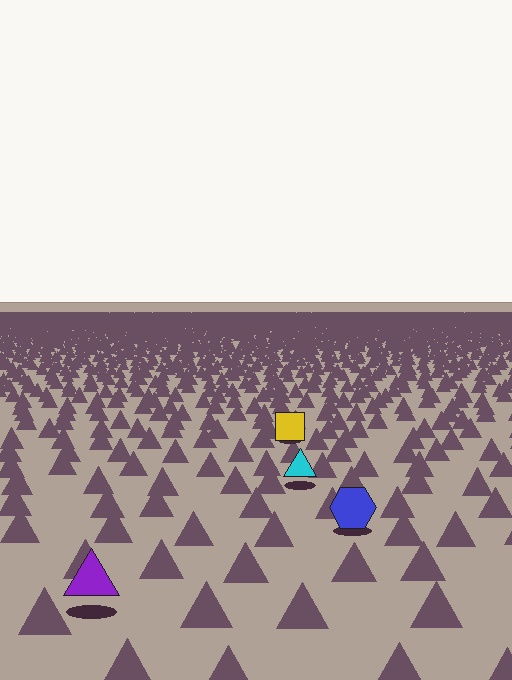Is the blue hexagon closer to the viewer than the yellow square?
Yes. The blue hexagon is closer — you can tell from the texture gradient: the ground texture is coarser near it.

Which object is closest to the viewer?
The purple triangle is closest. The texture marks near it are larger and more spread out.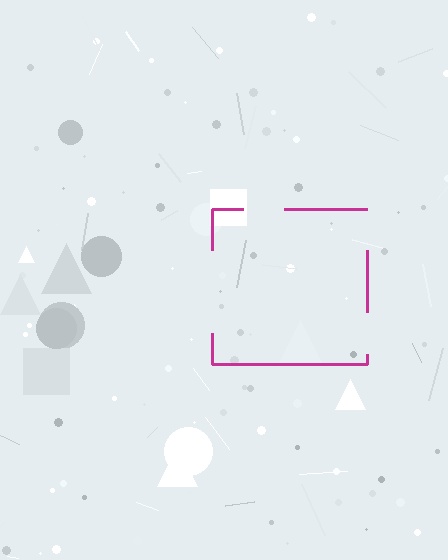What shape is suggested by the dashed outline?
The dashed outline suggests a square.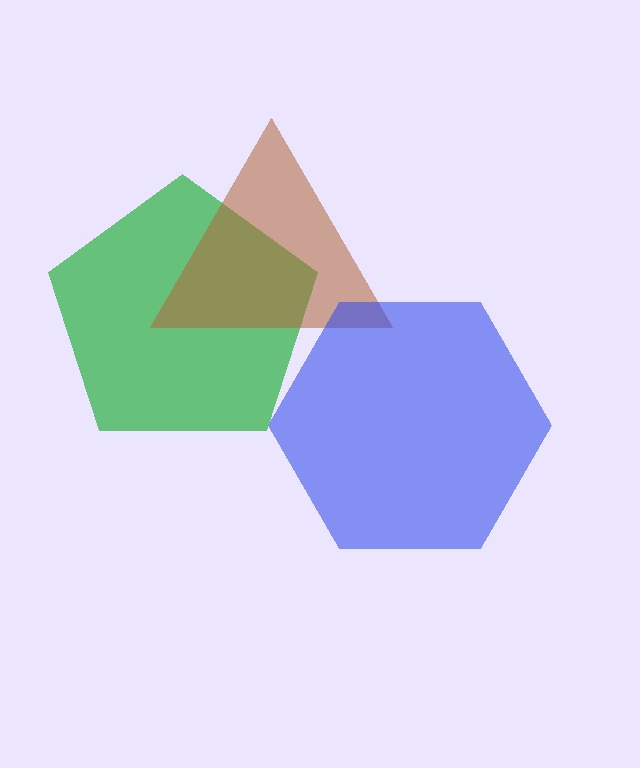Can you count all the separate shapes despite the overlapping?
Yes, there are 3 separate shapes.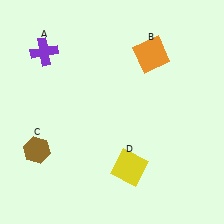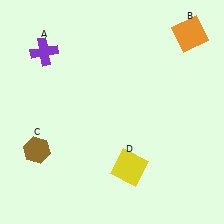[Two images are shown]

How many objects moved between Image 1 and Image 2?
1 object moved between the two images.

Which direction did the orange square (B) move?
The orange square (B) moved right.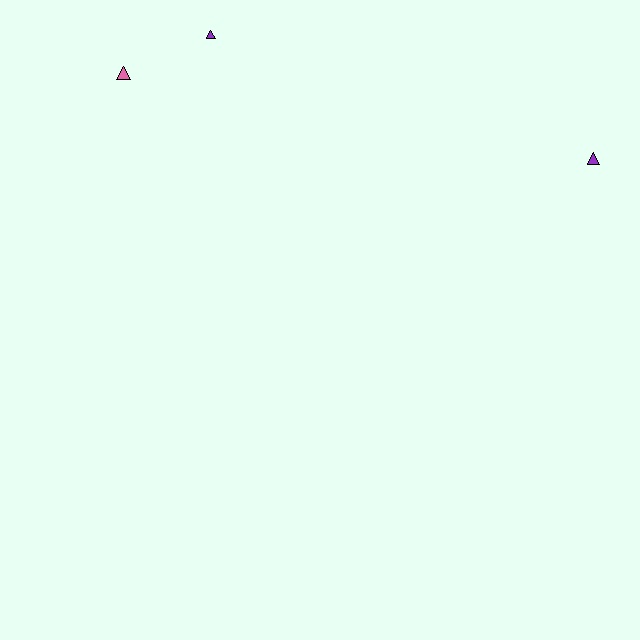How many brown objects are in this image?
There are no brown objects.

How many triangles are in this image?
There are 3 triangles.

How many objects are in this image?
There are 3 objects.